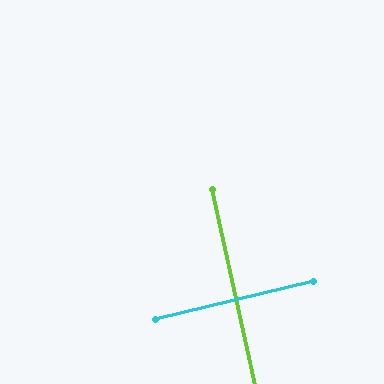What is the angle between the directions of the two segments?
Approximately 89 degrees.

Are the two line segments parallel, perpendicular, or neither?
Perpendicular — they meet at approximately 89°.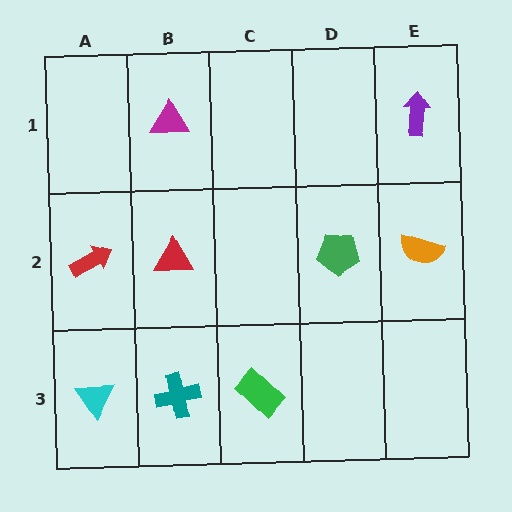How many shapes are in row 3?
3 shapes.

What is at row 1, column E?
A purple arrow.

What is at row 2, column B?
A red triangle.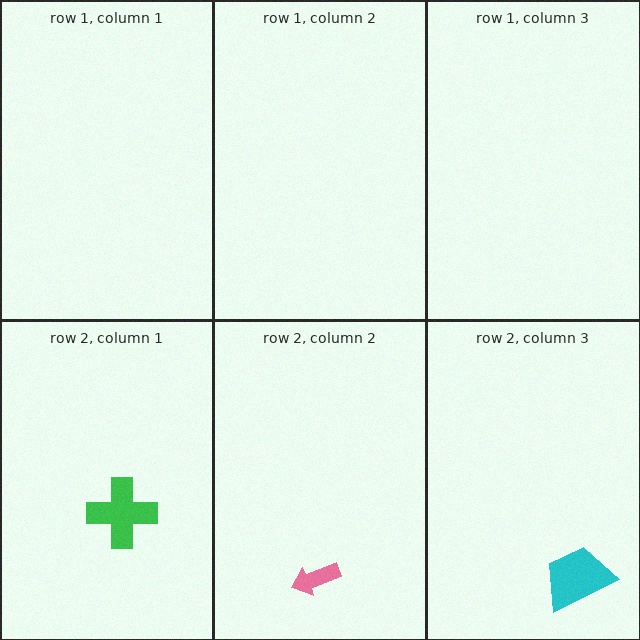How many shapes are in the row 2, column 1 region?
1.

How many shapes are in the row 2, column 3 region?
1.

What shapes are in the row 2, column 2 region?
The pink arrow.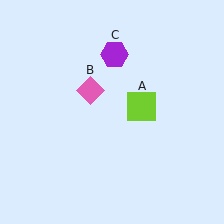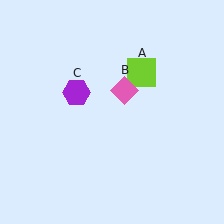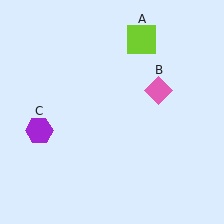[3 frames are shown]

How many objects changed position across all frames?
3 objects changed position: lime square (object A), pink diamond (object B), purple hexagon (object C).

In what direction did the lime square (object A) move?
The lime square (object A) moved up.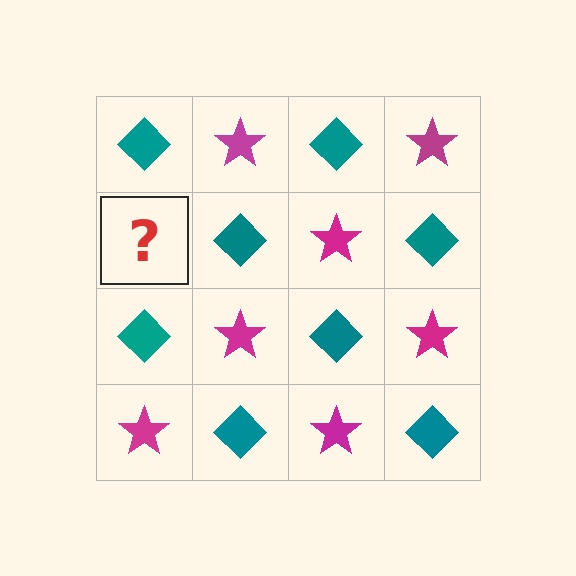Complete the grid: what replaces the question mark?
The question mark should be replaced with a magenta star.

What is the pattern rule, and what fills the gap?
The rule is that it alternates teal diamond and magenta star in a checkerboard pattern. The gap should be filled with a magenta star.